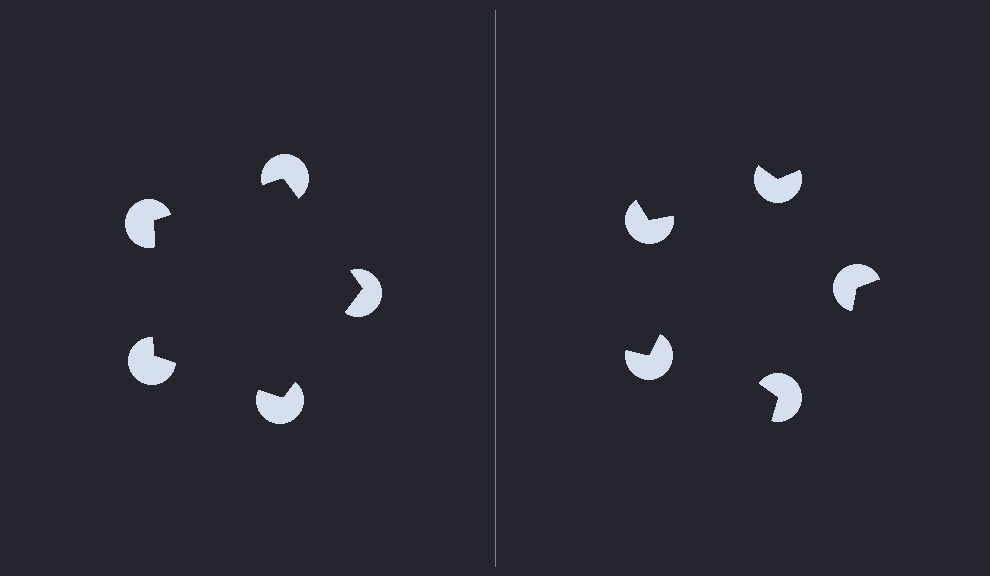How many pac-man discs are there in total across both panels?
10 — 5 on each side.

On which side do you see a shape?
An illusory pentagon appears on the left side. On the right side the wedge cuts are rotated, so no coherent shape forms.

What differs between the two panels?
The pac-man discs are positioned identically on both sides; only the wedge orientations differ. On the left they align to a pentagon; on the right they are misaligned.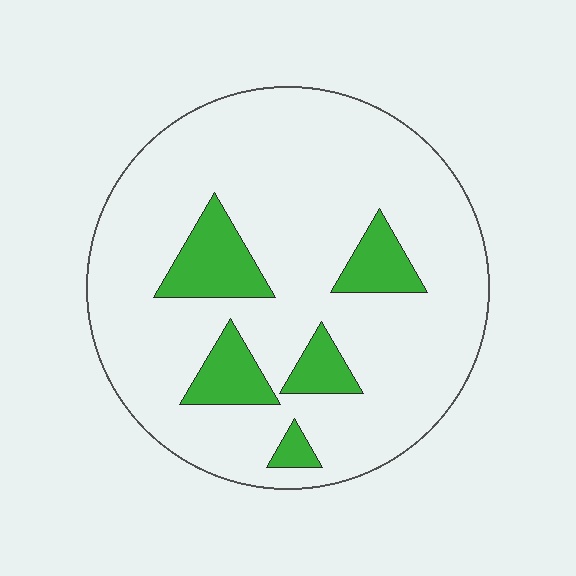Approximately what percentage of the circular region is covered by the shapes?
Approximately 15%.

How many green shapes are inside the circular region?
5.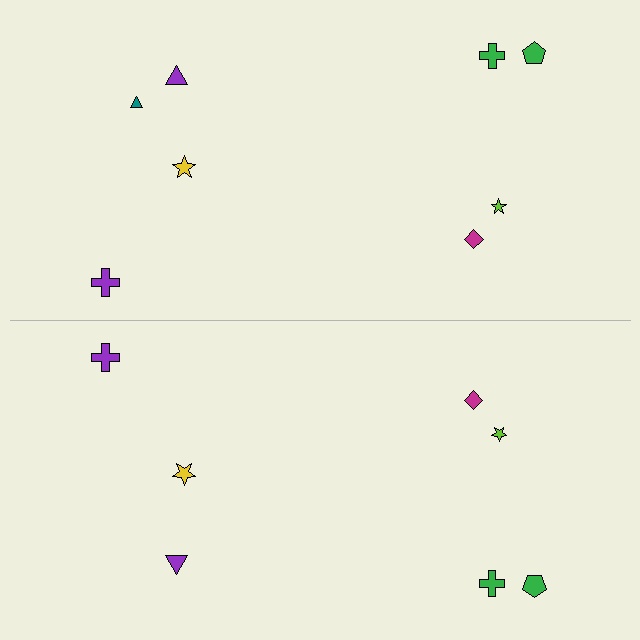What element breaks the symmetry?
A teal triangle is missing from the bottom side.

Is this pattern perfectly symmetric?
No, the pattern is not perfectly symmetric. A teal triangle is missing from the bottom side.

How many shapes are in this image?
There are 15 shapes in this image.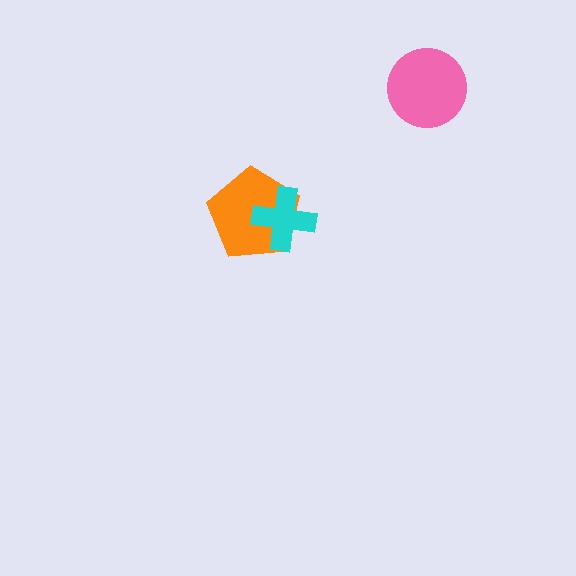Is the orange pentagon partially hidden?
Yes, it is partially covered by another shape.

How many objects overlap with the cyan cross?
1 object overlaps with the cyan cross.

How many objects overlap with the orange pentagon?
1 object overlaps with the orange pentagon.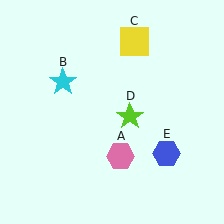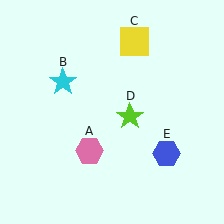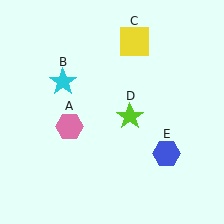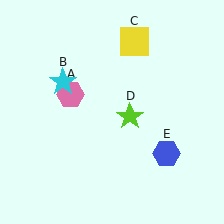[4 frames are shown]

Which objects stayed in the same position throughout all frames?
Cyan star (object B) and yellow square (object C) and lime star (object D) and blue hexagon (object E) remained stationary.